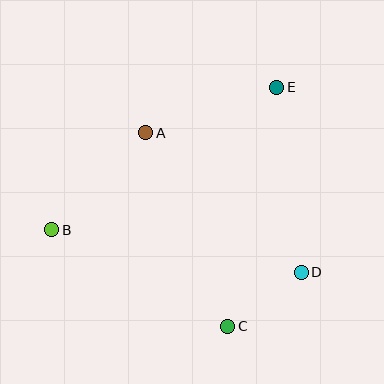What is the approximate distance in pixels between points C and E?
The distance between C and E is approximately 244 pixels.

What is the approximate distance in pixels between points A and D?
The distance between A and D is approximately 209 pixels.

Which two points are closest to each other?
Points C and D are closest to each other.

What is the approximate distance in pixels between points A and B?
The distance between A and B is approximately 135 pixels.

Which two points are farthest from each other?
Points B and E are farthest from each other.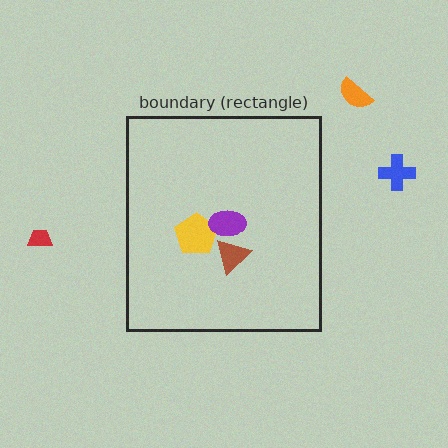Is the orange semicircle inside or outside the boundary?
Outside.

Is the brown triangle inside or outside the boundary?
Inside.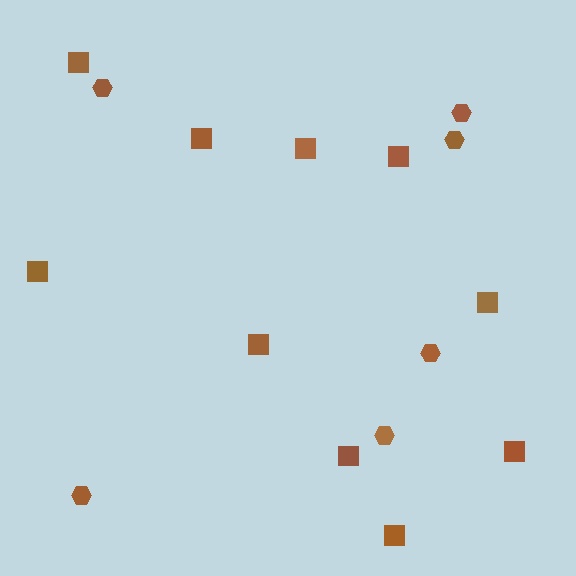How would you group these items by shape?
There are 2 groups: one group of hexagons (6) and one group of squares (10).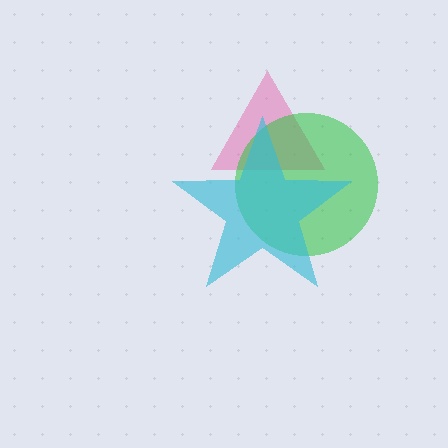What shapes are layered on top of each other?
The layered shapes are: a pink triangle, a green circle, a cyan star.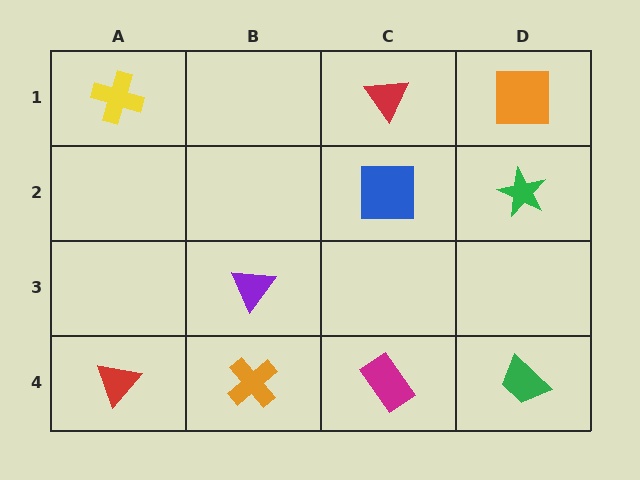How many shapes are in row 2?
2 shapes.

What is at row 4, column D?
A green trapezoid.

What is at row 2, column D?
A green star.